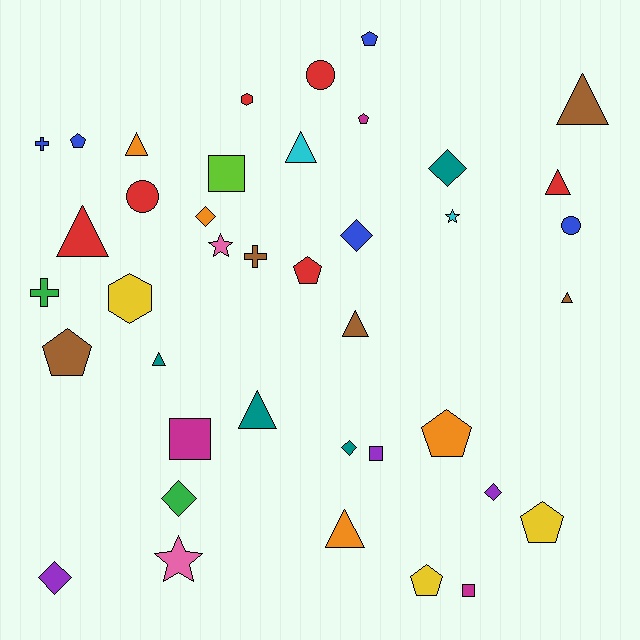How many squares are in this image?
There are 4 squares.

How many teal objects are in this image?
There are 4 teal objects.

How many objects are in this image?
There are 40 objects.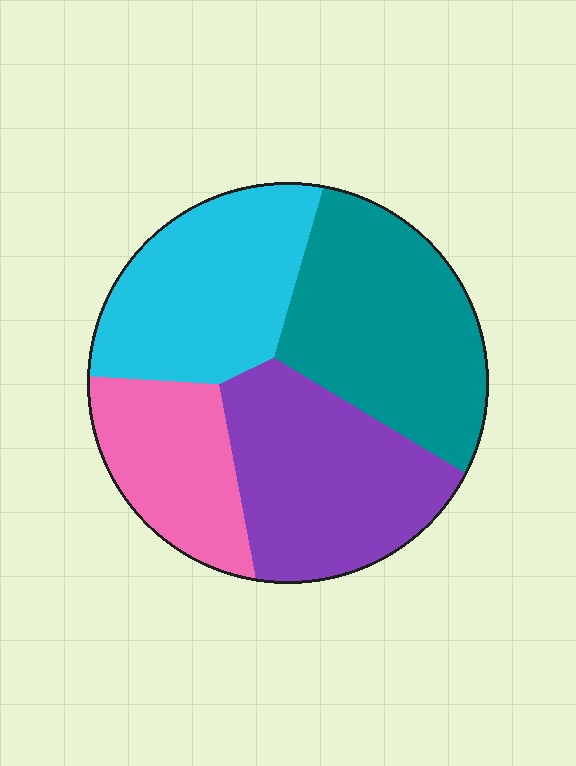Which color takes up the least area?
Pink, at roughly 15%.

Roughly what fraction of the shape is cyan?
Cyan covers roughly 25% of the shape.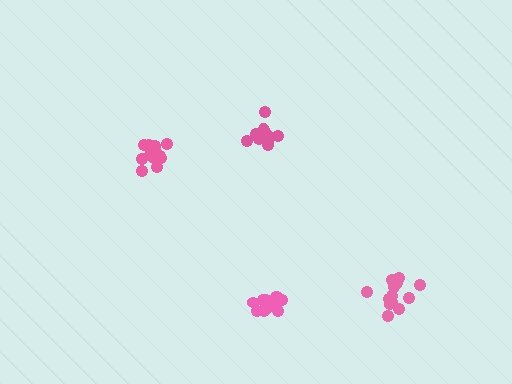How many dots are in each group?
Group 1: 13 dots, Group 2: 13 dots, Group 3: 13 dots, Group 4: 15 dots (54 total).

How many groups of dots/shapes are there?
There are 4 groups.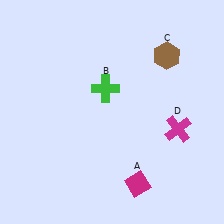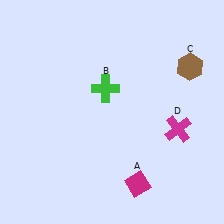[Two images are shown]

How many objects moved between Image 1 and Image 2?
1 object moved between the two images.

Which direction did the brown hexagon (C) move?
The brown hexagon (C) moved right.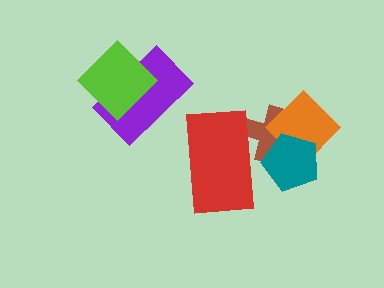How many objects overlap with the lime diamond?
1 object overlaps with the lime diamond.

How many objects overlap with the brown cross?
3 objects overlap with the brown cross.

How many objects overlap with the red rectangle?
2 objects overlap with the red rectangle.